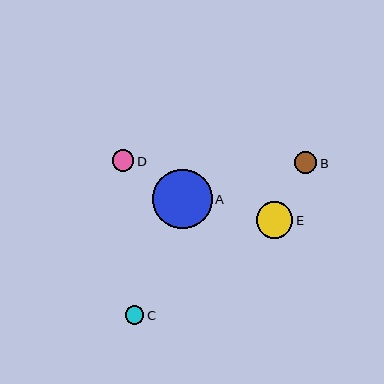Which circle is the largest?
Circle A is the largest with a size of approximately 59 pixels.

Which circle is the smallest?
Circle C is the smallest with a size of approximately 18 pixels.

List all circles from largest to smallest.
From largest to smallest: A, E, B, D, C.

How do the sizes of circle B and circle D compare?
Circle B and circle D are approximately the same size.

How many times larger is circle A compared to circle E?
Circle A is approximately 1.6 times the size of circle E.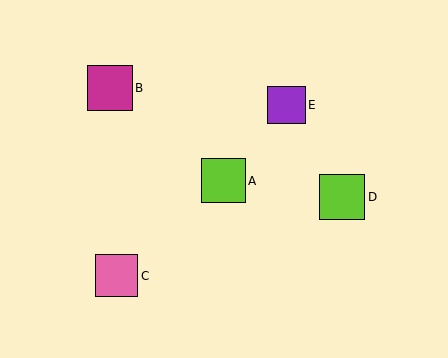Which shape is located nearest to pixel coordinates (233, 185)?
The lime square (labeled A) at (223, 181) is nearest to that location.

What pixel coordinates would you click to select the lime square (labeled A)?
Click at (223, 181) to select the lime square A.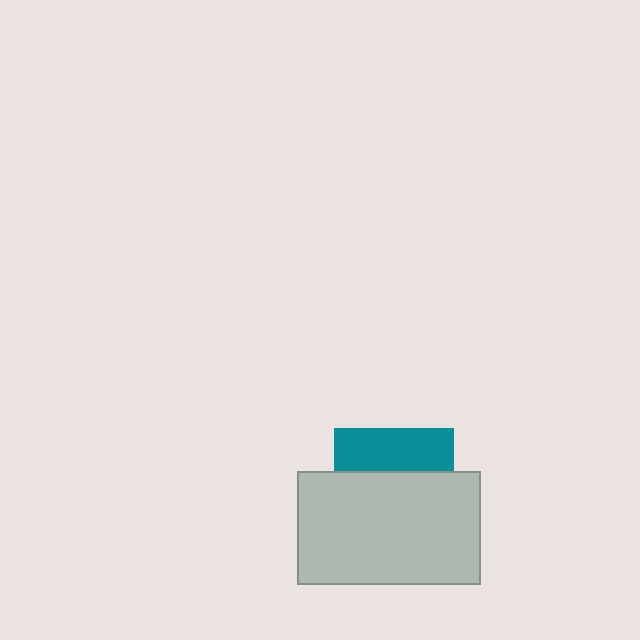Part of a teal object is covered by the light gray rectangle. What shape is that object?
It is a square.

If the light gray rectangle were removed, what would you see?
You would see the complete teal square.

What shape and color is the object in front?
The object in front is a light gray rectangle.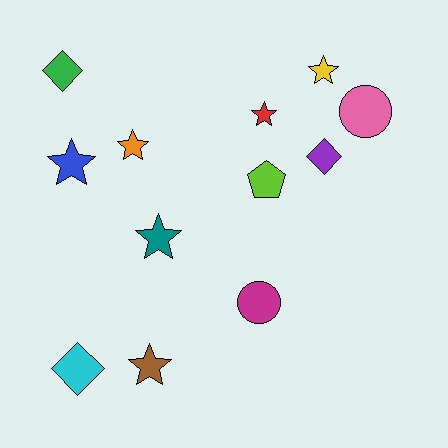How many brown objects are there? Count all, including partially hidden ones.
There is 1 brown object.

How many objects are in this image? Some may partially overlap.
There are 12 objects.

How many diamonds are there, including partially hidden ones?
There are 3 diamonds.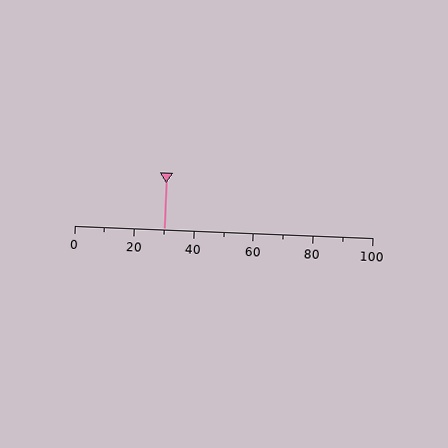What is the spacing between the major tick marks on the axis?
The major ticks are spaced 20 apart.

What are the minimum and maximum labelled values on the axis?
The axis runs from 0 to 100.